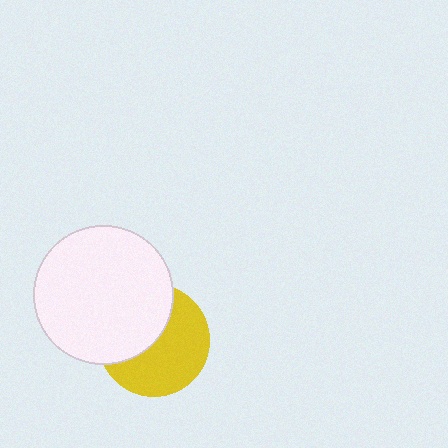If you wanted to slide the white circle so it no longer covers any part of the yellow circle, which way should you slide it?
Slide it toward the upper-left — that is the most direct way to separate the two shapes.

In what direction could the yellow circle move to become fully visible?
The yellow circle could move toward the lower-right. That would shift it out from behind the white circle entirely.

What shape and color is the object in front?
The object in front is a white circle.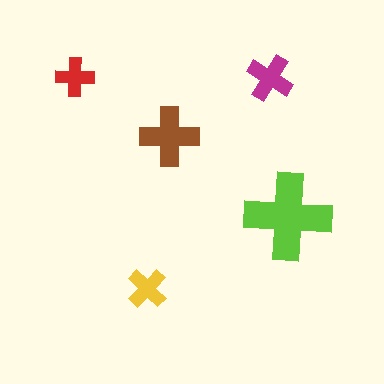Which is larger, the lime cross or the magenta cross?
The lime one.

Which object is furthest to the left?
The red cross is leftmost.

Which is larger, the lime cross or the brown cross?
The lime one.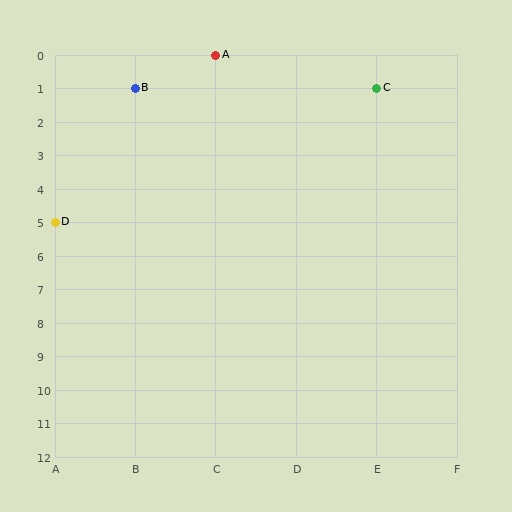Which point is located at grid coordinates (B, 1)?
Point B is at (B, 1).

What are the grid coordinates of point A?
Point A is at grid coordinates (C, 0).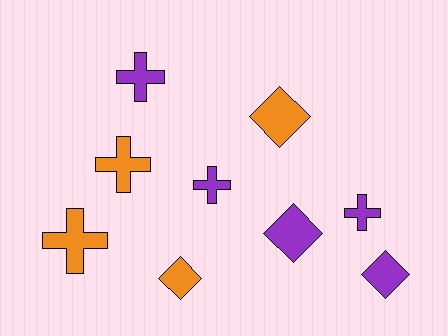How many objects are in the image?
There are 9 objects.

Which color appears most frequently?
Purple, with 5 objects.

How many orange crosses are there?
There are 2 orange crosses.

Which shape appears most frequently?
Cross, with 5 objects.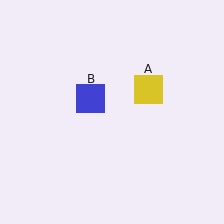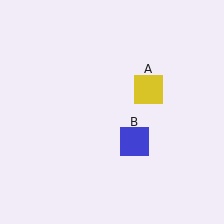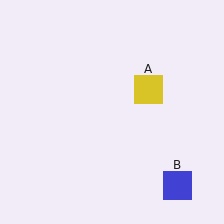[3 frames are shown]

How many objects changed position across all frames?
1 object changed position: blue square (object B).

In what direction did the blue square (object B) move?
The blue square (object B) moved down and to the right.